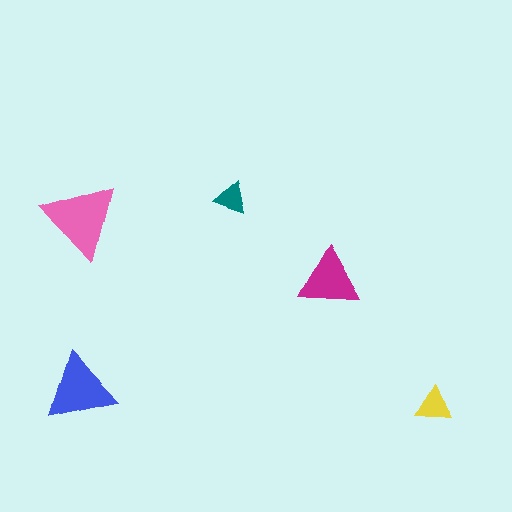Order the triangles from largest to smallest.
the pink one, the blue one, the magenta one, the yellow one, the teal one.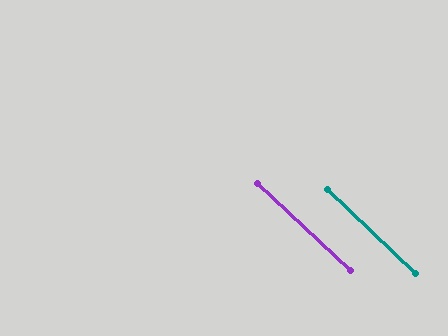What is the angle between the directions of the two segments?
Approximately 0 degrees.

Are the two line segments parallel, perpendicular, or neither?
Parallel — their directions differ by only 0.2°.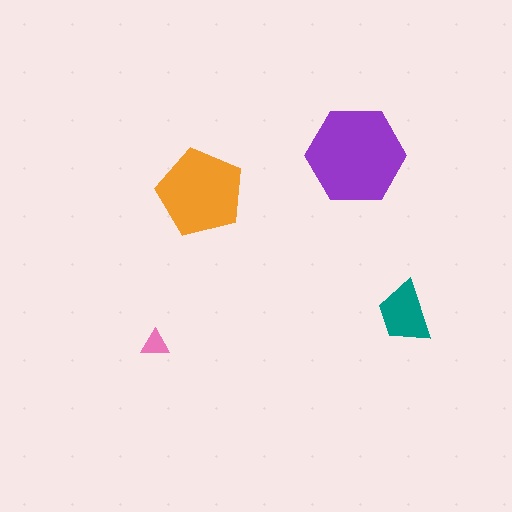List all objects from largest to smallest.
The purple hexagon, the orange pentagon, the teal trapezoid, the pink triangle.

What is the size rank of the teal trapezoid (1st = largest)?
3rd.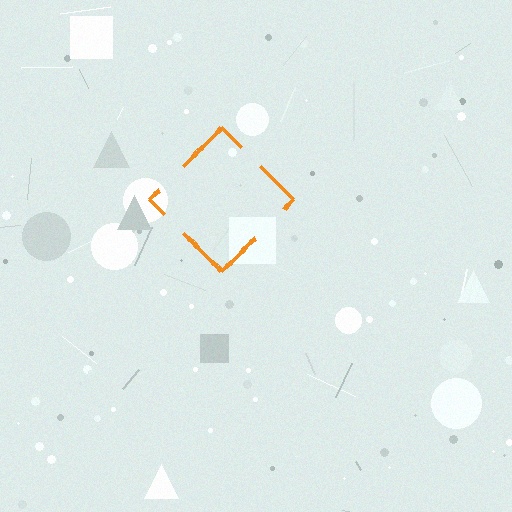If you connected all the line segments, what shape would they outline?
They would outline a diamond.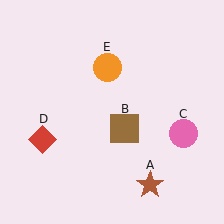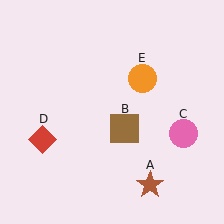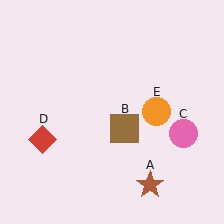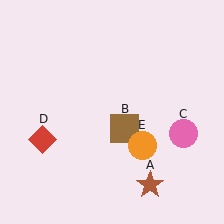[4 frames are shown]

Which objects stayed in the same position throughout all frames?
Brown star (object A) and brown square (object B) and pink circle (object C) and red diamond (object D) remained stationary.